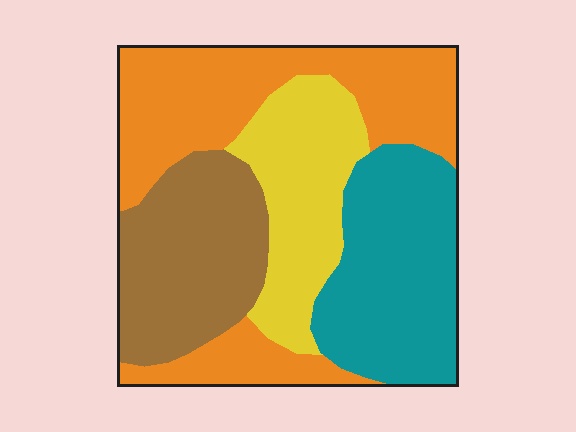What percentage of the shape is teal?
Teal covers around 25% of the shape.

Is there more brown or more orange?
Orange.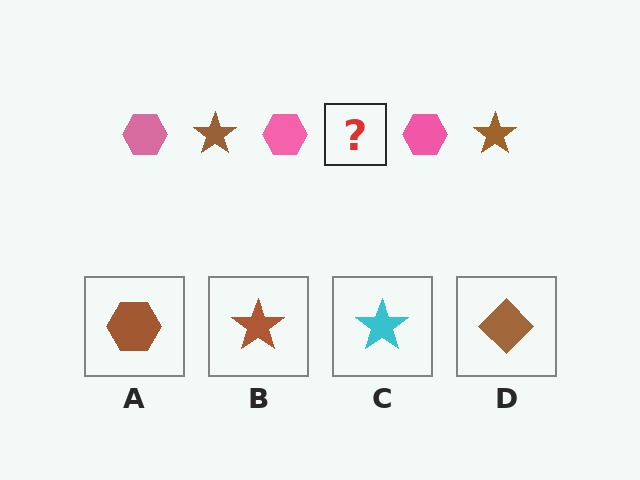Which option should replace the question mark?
Option B.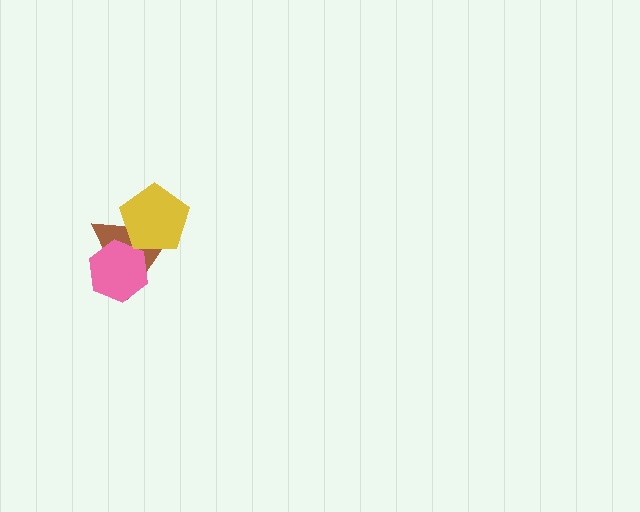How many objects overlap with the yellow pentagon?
1 object overlaps with the yellow pentagon.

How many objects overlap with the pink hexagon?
1 object overlaps with the pink hexagon.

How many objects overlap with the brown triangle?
2 objects overlap with the brown triangle.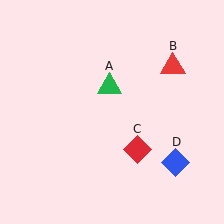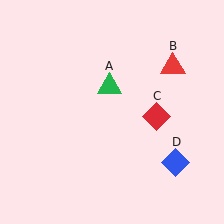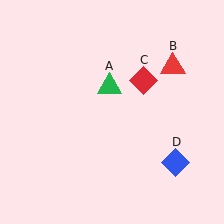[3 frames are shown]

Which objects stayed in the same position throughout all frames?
Green triangle (object A) and red triangle (object B) and blue diamond (object D) remained stationary.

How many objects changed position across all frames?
1 object changed position: red diamond (object C).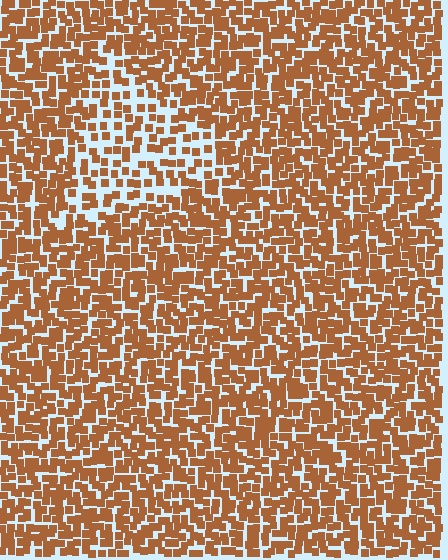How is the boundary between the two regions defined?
The boundary is defined by a change in element density (approximately 1.9x ratio). All elements are the same color, size, and shape.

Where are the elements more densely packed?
The elements are more densely packed outside the triangle boundary.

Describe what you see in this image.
The image contains small brown elements arranged at two different densities. A triangle-shaped region is visible where the elements are less densely packed than the surrounding area.